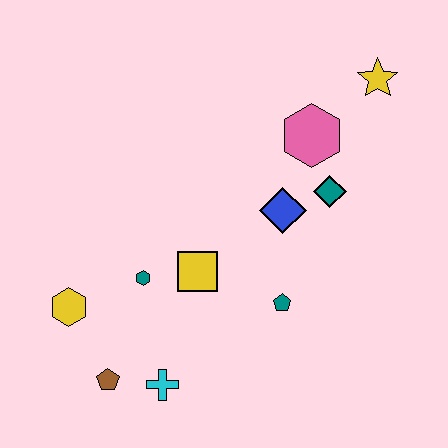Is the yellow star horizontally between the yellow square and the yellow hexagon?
No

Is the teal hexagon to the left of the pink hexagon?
Yes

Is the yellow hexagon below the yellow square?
Yes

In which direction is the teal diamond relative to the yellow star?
The teal diamond is below the yellow star.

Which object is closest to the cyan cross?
The brown pentagon is closest to the cyan cross.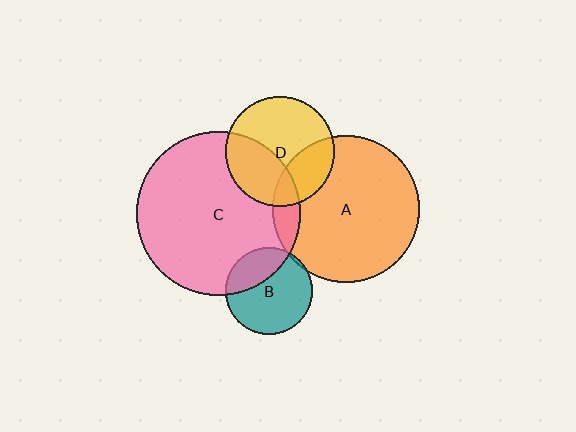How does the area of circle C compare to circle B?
Approximately 3.6 times.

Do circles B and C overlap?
Yes.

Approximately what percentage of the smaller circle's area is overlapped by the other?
Approximately 30%.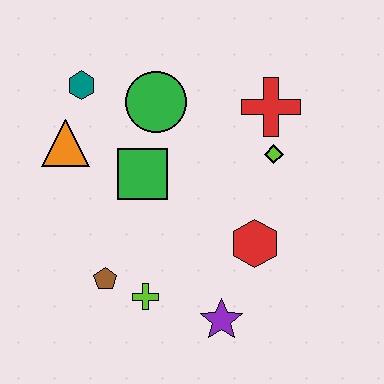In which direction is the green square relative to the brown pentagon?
The green square is above the brown pentagon.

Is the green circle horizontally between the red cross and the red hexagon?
No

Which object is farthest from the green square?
The purple star is farthest from the green square.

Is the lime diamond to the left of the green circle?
No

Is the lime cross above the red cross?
No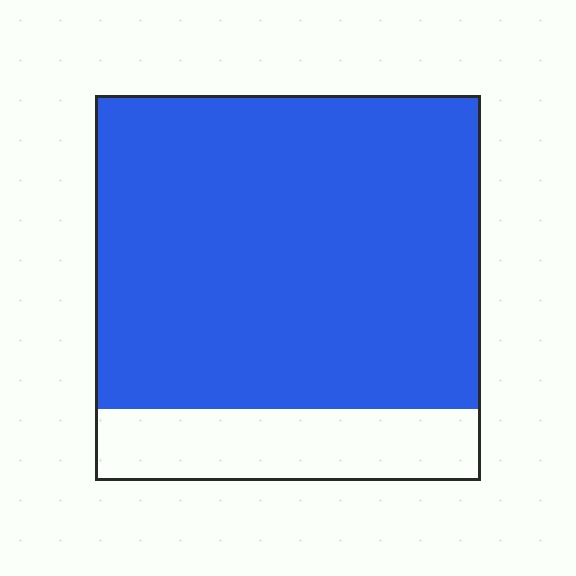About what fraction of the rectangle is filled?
About four fifths (4/5).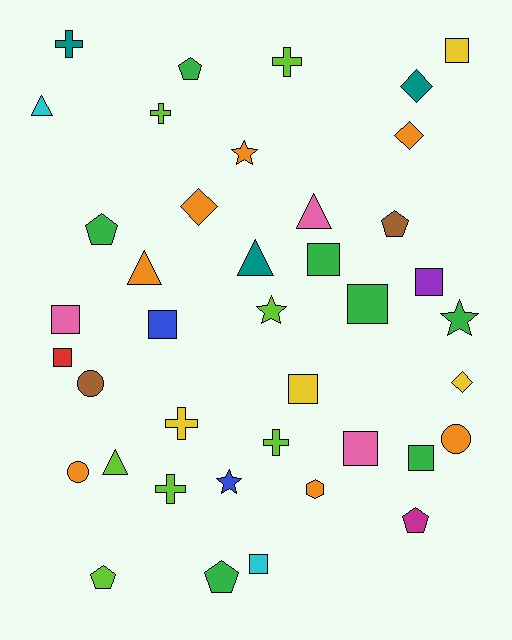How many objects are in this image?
There are 40 objects.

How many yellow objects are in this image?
There are 4 yellow objects.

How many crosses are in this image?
There are 6 crosses.